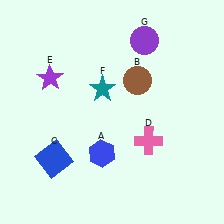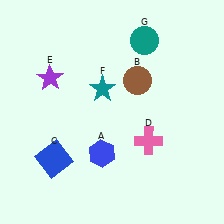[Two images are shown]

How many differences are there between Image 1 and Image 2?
There is 1 difference between the two images.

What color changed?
The circle (G) changed from purple in Image 1 to teal in Image 2.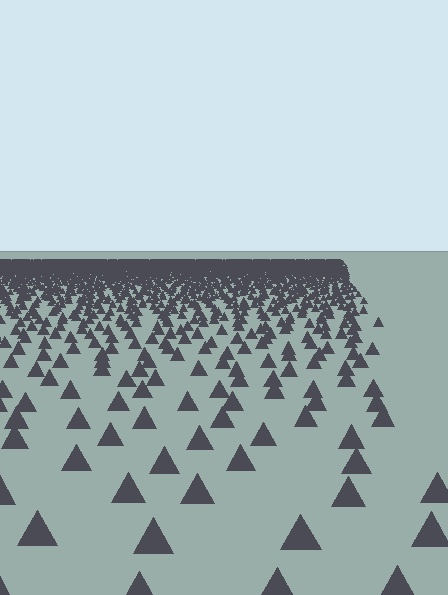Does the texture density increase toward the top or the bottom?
Density increases toward the top.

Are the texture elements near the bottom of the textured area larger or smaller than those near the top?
Larger. Near the bottom, elements are closer to the viewer and appear at a bigger on-screen size.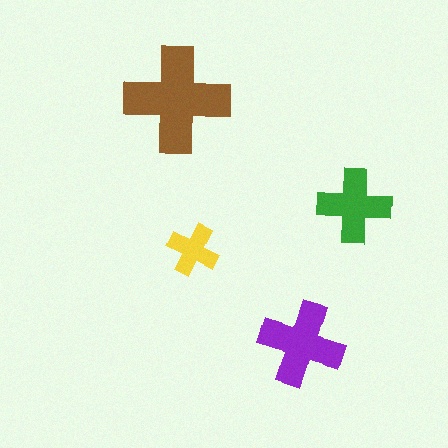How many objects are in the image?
There are 4 objects in the image.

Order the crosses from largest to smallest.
the brown one, the purple one, the green one, the yellow one.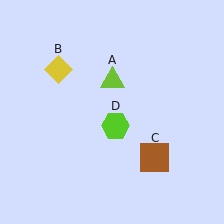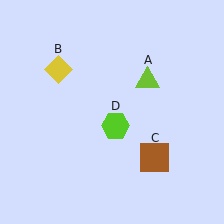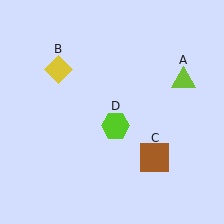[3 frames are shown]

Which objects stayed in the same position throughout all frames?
Yellow diamond (object B) and brown square (object C) and lime hexagon (object D) remained stationary.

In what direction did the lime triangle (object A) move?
The lime triangle (object A) moved right.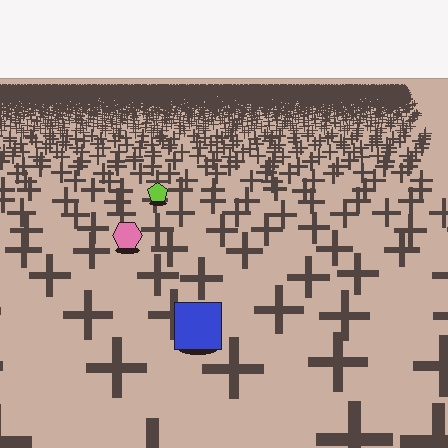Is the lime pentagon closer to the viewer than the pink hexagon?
No. The pink hexagon is closer — you can tell from the texture gradient: the ground texture is coarser near it.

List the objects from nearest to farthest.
From nearest to farthest: the blue square, the pink hexagon, the lime pentagon.